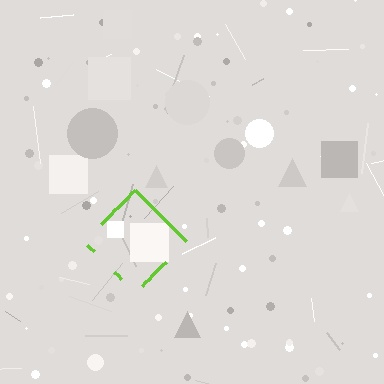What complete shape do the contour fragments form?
The contour fragments form a diamond.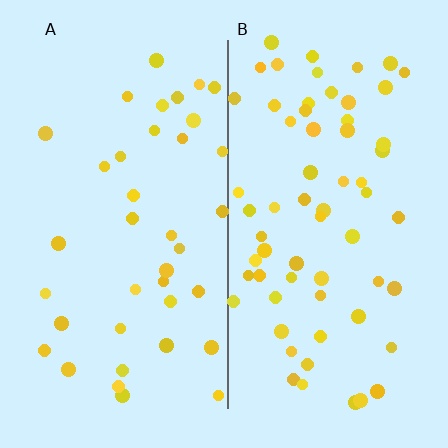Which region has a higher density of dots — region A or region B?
B (the right).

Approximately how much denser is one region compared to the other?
Approximately 1.7× — region B over region A.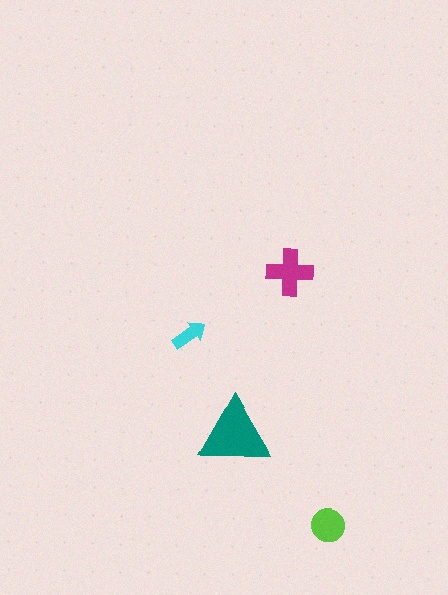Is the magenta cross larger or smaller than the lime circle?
Larger.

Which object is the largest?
The teal triangle.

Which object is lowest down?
The lime circle is bottommost.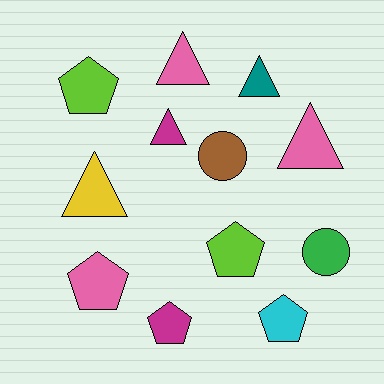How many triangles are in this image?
There are 5 triangles.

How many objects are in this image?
There are 12 objects.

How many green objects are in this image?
There is 1 green object.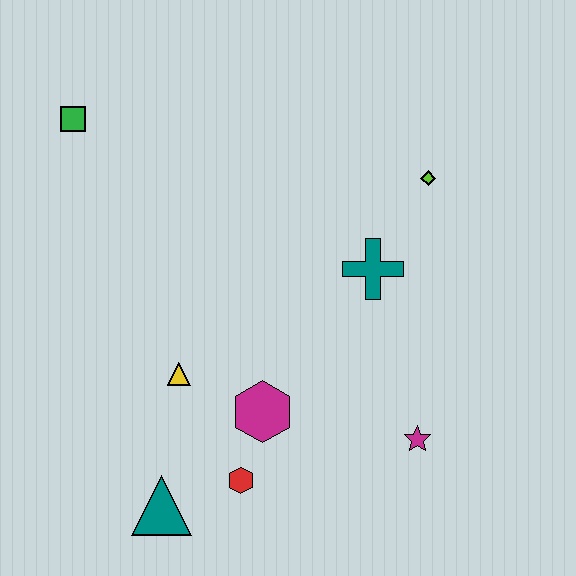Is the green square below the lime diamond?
No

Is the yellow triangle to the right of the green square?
Yes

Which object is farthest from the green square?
The magenta star is farthest from the green square.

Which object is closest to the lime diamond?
The teal cross is closest to the lime diamond.